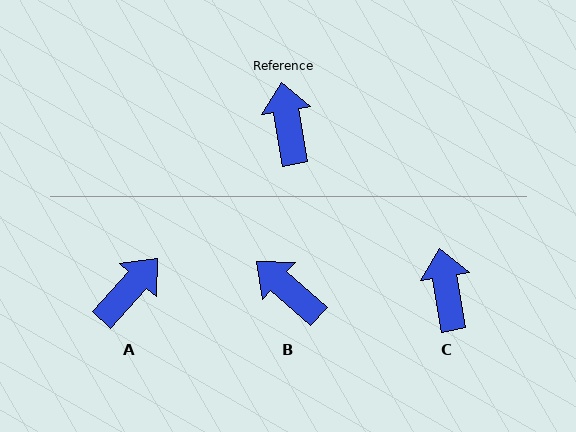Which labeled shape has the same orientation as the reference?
C.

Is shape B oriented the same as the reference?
No, it is off by about 39 degrees.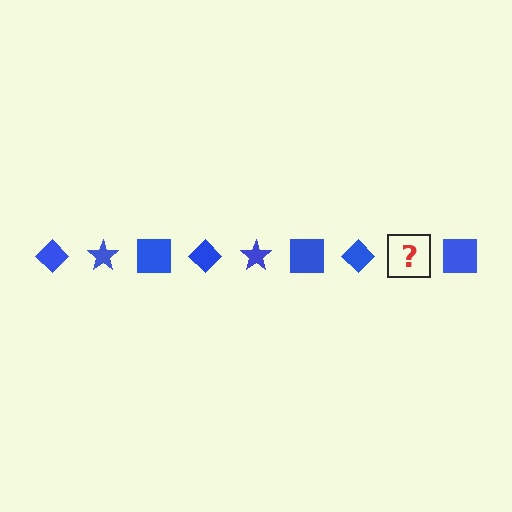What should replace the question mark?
The question mark should be replaced with a blue star.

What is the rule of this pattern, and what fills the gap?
The rule is that the pattern cycles through diamond, star, square shapes in blue. The gap should be filled with a blue star.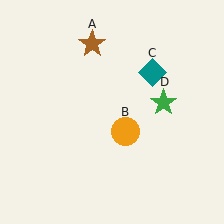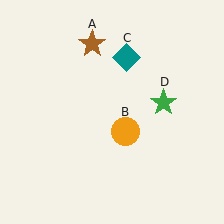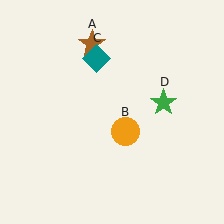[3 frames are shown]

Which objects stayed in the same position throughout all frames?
Brown star (object A) and orange circle (object B) and green star (object D) remained stationary.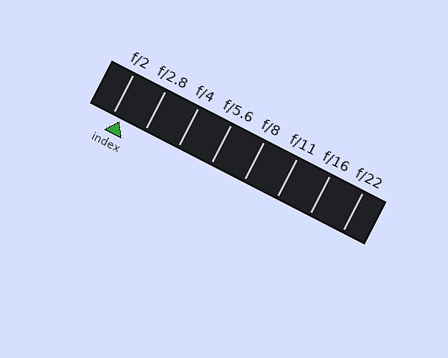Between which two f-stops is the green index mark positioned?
The index mark is between f/2 and f/2.8.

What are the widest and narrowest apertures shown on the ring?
The widest aperture shown is f/2 and the narrowest is f/22.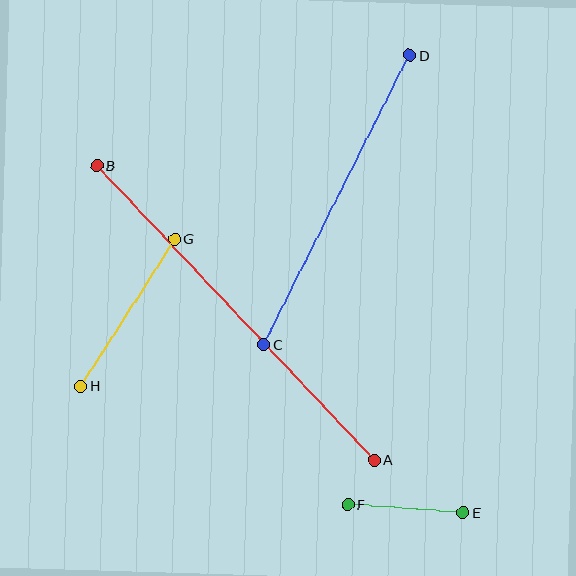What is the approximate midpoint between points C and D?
The midpoint is at approximately (337, 200) pixels.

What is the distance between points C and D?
The distance is approximately 324 pixels.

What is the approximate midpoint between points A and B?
The midpoint is at approximately (236, 313) pixels.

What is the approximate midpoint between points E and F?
The midpoint is at approximately (405, 508) pixels.